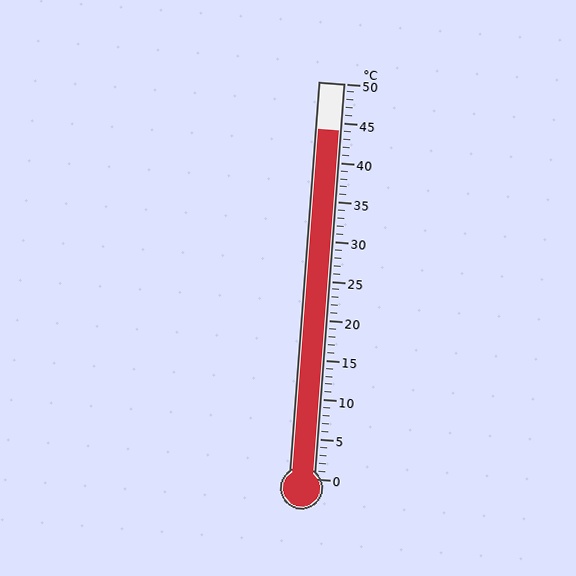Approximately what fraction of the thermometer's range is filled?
The thermometer is filled to approximately 90% of its range.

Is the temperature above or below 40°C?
The temperature is above 40°C.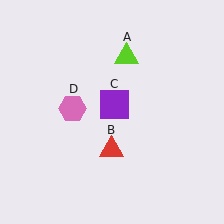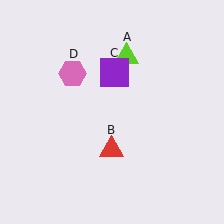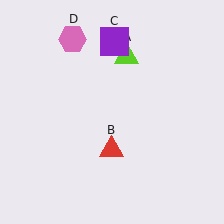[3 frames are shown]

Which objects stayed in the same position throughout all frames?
Lime triangle (object A) and red triangle (object B) remained stationary.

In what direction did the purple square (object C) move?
The purple square (object C) moved up.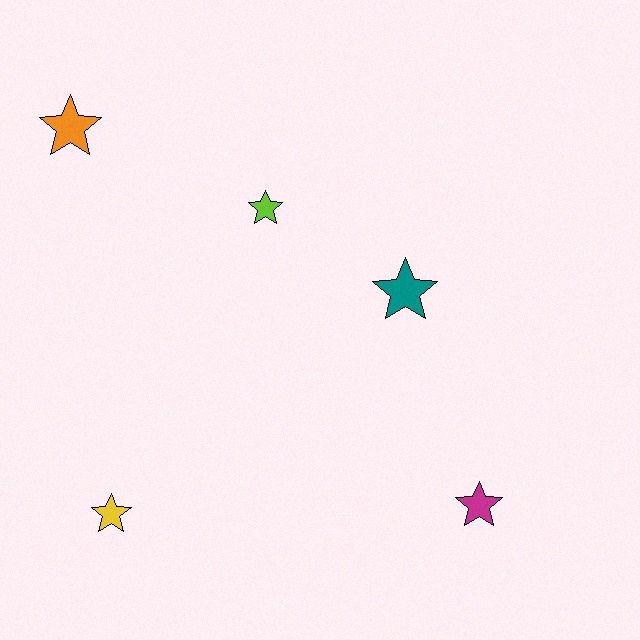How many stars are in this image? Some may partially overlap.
There are 5 stars.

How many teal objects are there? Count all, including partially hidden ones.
There is 1 teal object.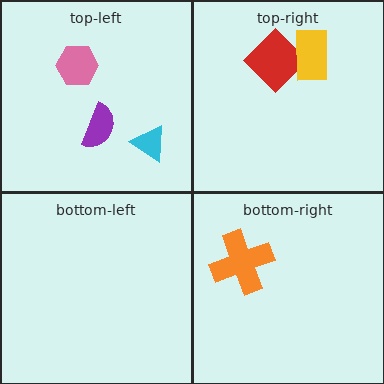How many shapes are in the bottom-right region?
1.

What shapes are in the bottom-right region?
The orange cross.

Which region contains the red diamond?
The top-right region.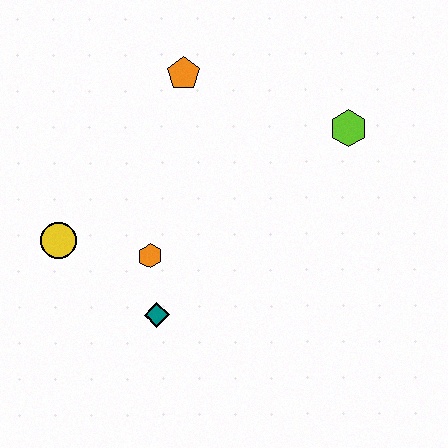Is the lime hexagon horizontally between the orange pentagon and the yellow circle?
No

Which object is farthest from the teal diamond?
The lime hexagon is farthest from the teal diamond.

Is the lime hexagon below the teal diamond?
No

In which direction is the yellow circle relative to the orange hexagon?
The yellow circle is to the left of the orange hexagon.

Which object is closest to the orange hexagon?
The teal diamond is closest to the orange hexagon.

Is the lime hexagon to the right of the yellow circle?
Yes